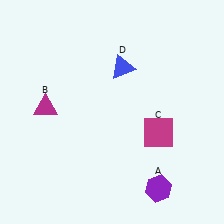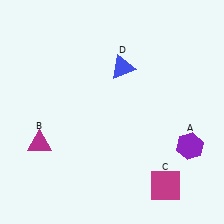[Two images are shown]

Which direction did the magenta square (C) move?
The magenta square (C) moved down.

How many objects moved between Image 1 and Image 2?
3 objects moved between the two images.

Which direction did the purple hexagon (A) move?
The purple hexagon (A) moved up.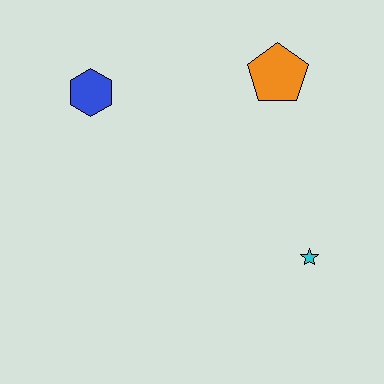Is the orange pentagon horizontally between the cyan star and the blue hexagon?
Yes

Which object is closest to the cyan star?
The orange pentagon is closest to the cyan star.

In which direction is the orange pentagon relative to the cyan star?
The orange pentagon is above the cyan star.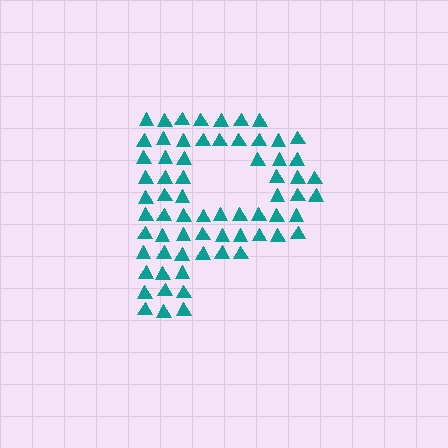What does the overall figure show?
The overall figure shows the letter P.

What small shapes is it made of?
It is made of small triangles.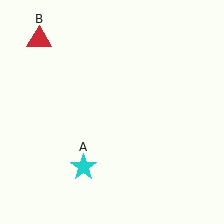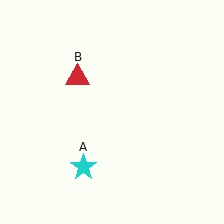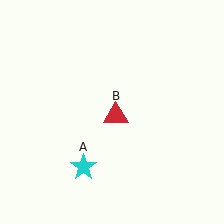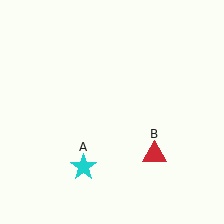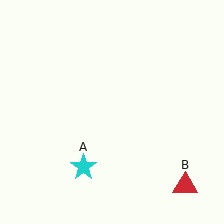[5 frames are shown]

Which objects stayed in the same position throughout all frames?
Cyan star (object A) remained stationary.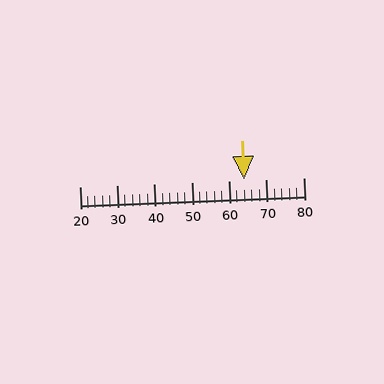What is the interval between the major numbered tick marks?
The major tick marks are spaced 10 units apart.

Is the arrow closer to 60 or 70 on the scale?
The arrow is closer to 60.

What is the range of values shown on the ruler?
The ruler shows values from 20 to 80.